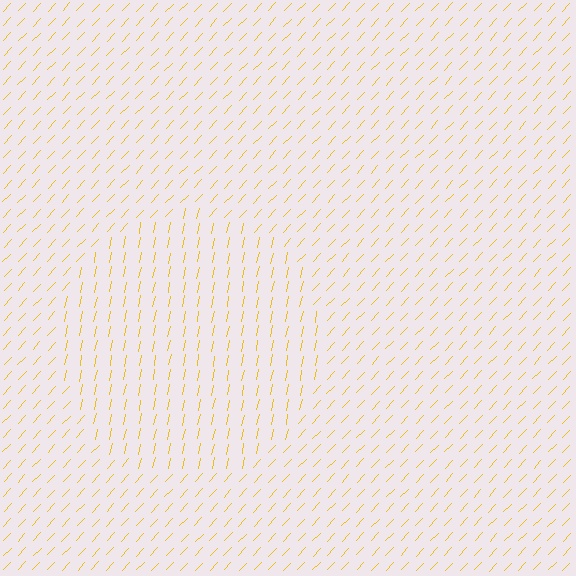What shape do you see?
I see a circle.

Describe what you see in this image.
The image is filled with small yellow line segments. A circle region in the image has lines oriented differently from the surrounding lines, creating a visible texture boundary.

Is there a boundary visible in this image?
Yes, there is a texture boundary formed by a change in line orientation.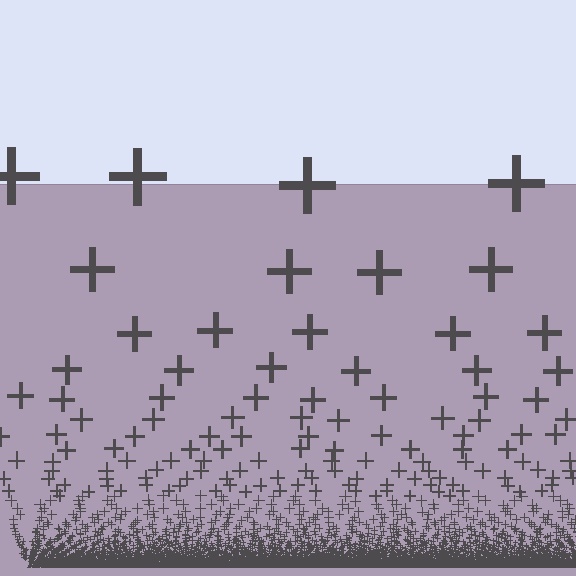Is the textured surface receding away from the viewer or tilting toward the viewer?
The surface appears to tilt toward the viewer. Texture elements get larger and sparser toward the top.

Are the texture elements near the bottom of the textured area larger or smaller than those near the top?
Smaller. The gradient is inverted — elements near the bottom are smaller and denser.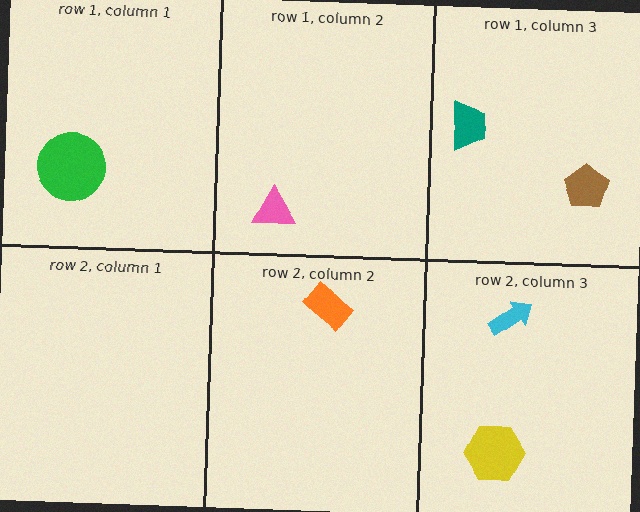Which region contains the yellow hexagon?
The row 2, column 3 region.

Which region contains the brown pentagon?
The row 1, column 3 region.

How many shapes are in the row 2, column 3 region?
2.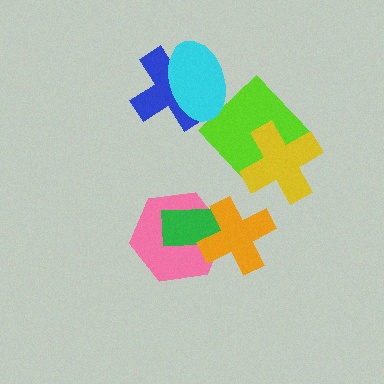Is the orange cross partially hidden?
No, no other shape covers it.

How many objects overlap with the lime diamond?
1 object overlaps with the lime diamond.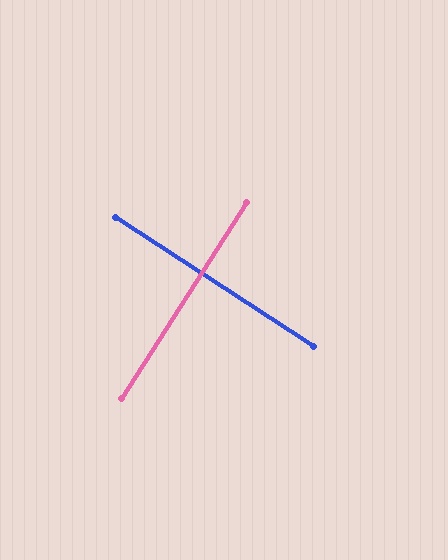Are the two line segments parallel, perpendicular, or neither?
Perpendicular — they meet at approximately 90°.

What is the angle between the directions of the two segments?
Approximately 90 degrees.